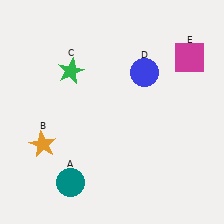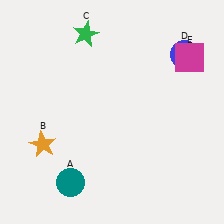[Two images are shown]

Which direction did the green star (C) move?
The green star (C) moved up.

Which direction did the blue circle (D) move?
The blue circle (D) moved right.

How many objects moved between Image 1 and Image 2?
2 objects moved between the two images.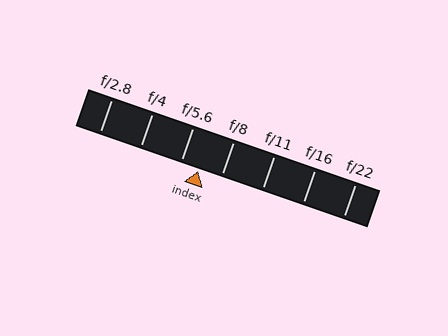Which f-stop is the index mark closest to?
The index mark is closest to f/5.6.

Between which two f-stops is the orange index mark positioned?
The index mark is between f/5.6 and f/8.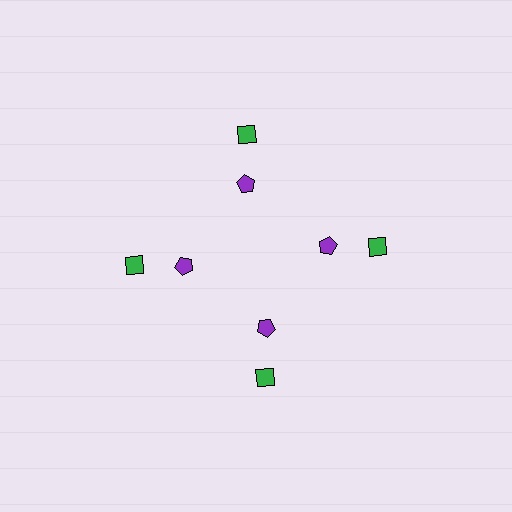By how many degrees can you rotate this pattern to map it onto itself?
The pattern maps onto itself every 90 degrees of rotation.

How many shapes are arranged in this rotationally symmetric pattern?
There are 8 shapes, arranged in 4 groups of 2.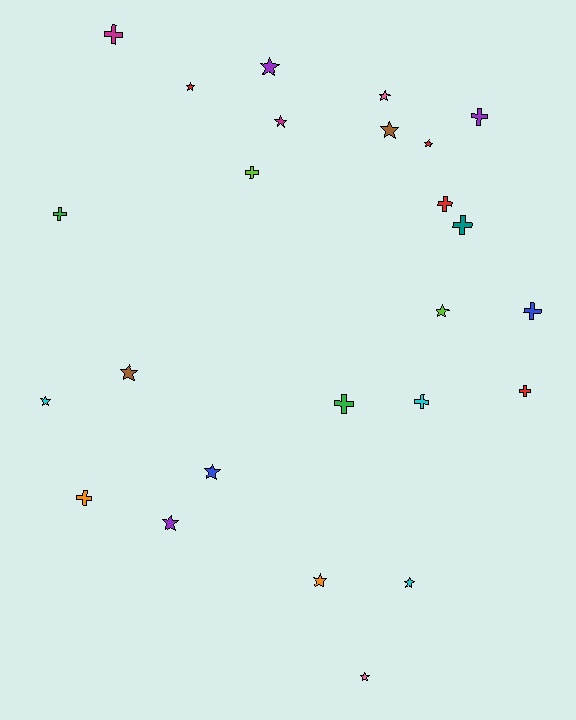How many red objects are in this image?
There are 4 red objects.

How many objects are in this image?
There are 25 objects.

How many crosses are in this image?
There are 11 crosses.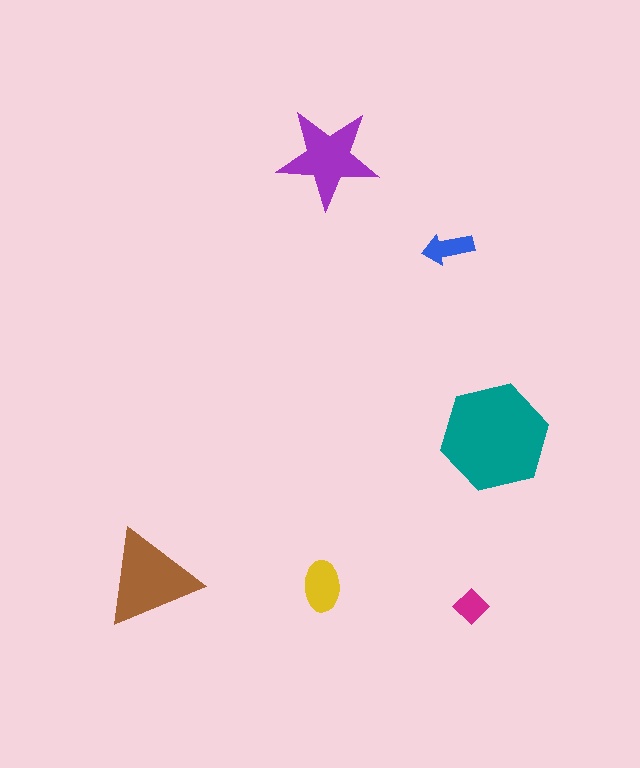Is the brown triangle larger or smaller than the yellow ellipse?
Larger.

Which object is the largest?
The teal hexagon.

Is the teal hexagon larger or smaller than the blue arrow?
Larger.